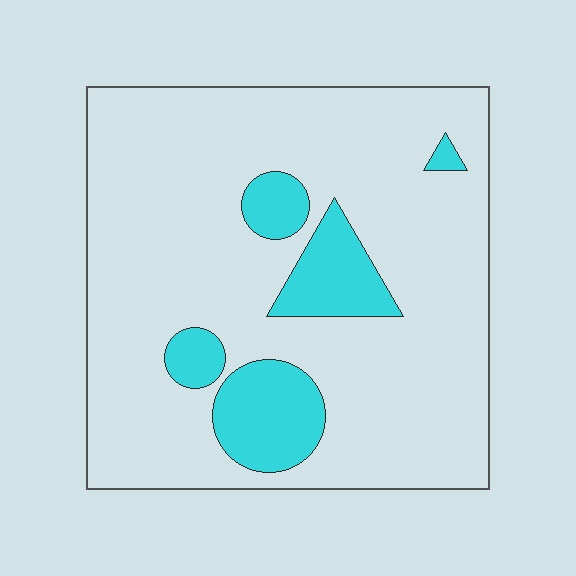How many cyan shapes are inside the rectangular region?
5.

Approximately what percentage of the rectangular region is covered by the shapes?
Approximately 15%.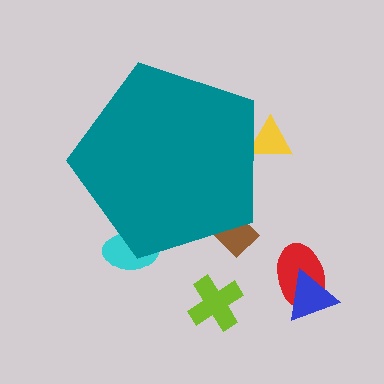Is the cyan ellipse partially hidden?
Yes, the cyan ellipse is partially hidden behind the teal pentagon.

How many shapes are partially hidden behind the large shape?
3 shapes are partially hidden.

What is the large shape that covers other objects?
A teal pentagon.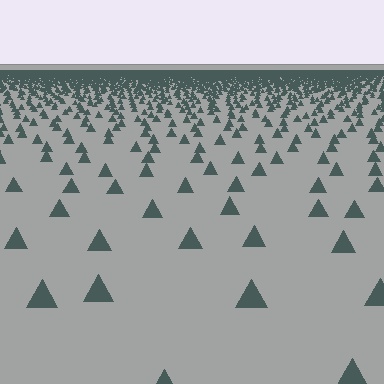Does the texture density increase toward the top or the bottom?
Density increases toward the top.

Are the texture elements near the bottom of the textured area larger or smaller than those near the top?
Larger. Near the bottom, elements are closer to the viewer and appear at a bigger on-screen size.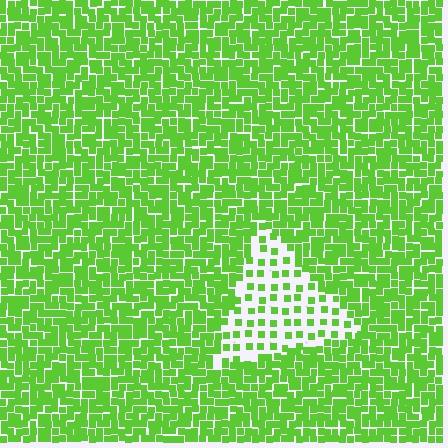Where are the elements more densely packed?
The elements are more densely packed outside the triangle boundary.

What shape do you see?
I see a triangle.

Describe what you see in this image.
The image contains small lime elements arranged at two different densities. A triangle-shaped region is visible where the elements are less densely packed than the surrounding area.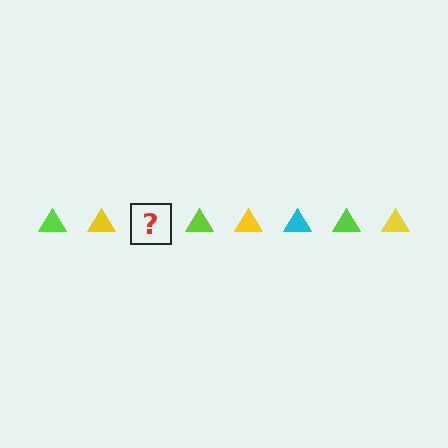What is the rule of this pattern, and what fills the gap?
The rule is that the pattern cycles through lime, yellow, cyan triangles. The gap should be filled with a cyan triangle.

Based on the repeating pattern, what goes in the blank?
The blank should be a cyan triangle.